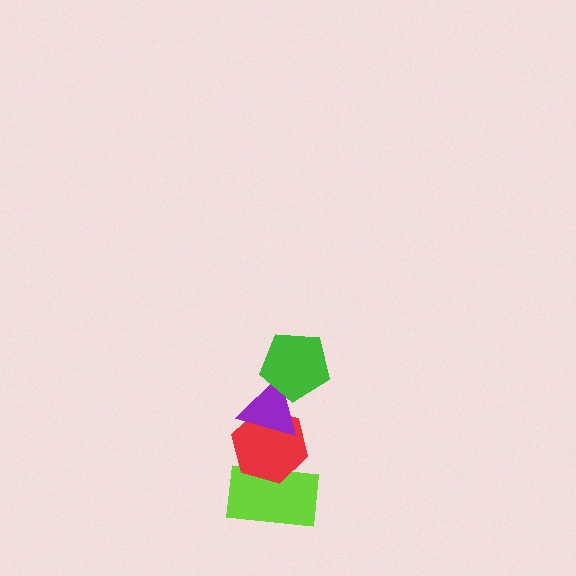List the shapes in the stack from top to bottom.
From top to bottom: the green pentagon, the purple triangle, the red hexagon, the lime rectangle.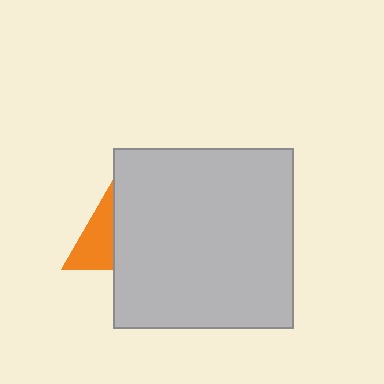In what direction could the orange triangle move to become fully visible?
The orange triangle could move left. That would shift it out from behind the light gray square entirely.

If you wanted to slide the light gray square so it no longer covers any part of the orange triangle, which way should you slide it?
Slide it right — that is the most direct way to separate the two shapes.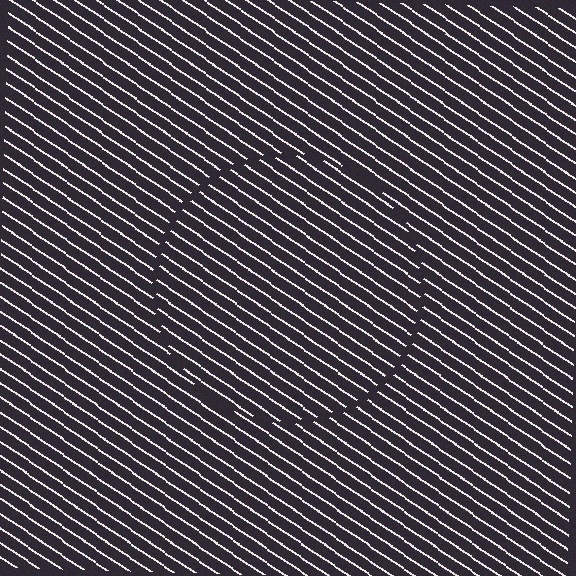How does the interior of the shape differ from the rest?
The interior of the shape contains the same grating, shifted by half a period — the contour is defined by the phase discontinuity where line-ends from the inner and outer gratings abut.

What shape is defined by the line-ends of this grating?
An illusory circle. The interior of the shape contains the same grating, shifted by half a period — the contour is defined by the phase discontinuity where line-ends from the inner and outer gratings abut.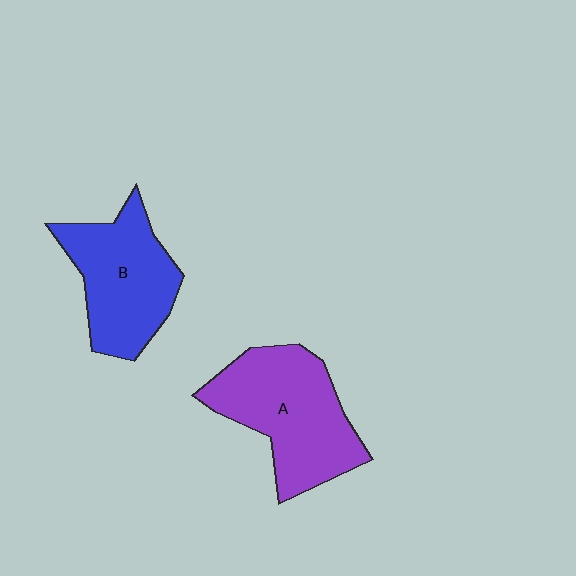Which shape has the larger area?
Shape A (purple).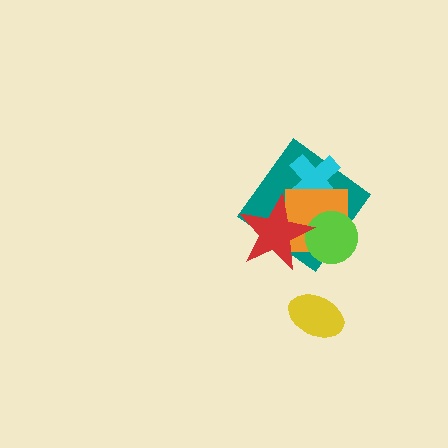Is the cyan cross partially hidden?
Yes, it is partially covered by another shape.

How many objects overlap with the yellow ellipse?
0 objects overlap with the yellow ellipse.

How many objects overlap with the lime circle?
3 objects overlap with the lime circle.